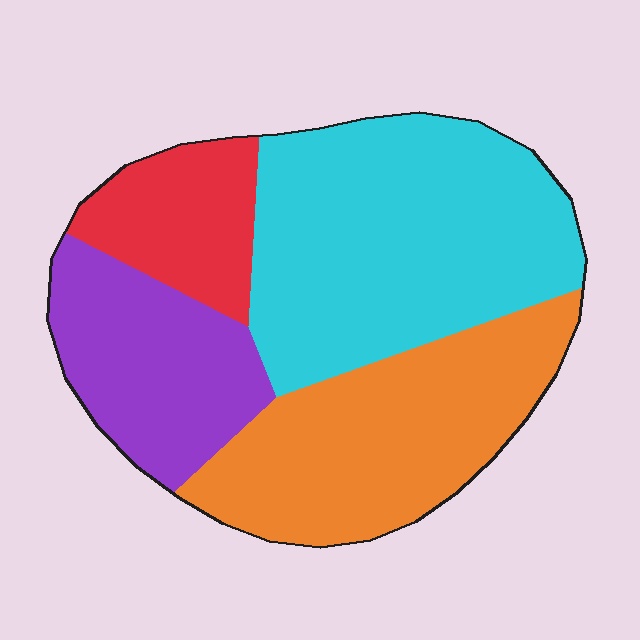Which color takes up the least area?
Red, at roughly 15%.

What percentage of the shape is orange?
Orange covers about 30% of the shape.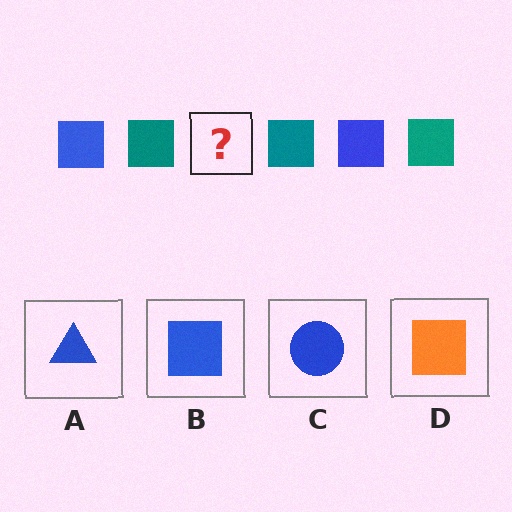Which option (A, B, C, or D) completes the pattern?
B.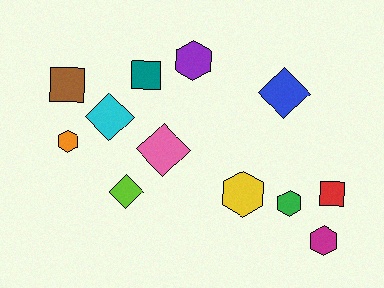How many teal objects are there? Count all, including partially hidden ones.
There is 1 teal object.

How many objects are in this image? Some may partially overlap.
There are 12 objects.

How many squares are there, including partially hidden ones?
There are 3 squares.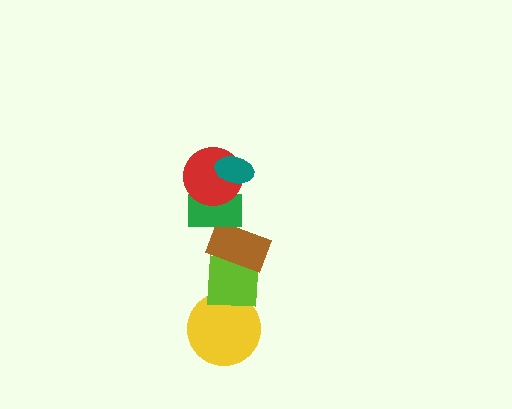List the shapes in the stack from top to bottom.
From top to bottom: the teal ellipse, the red circle, the green rectangle, the brown rectangle, the lime square, the yellow circle.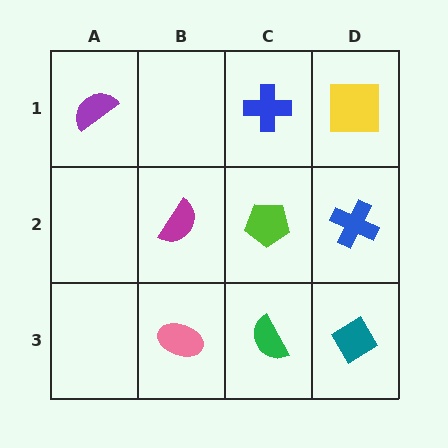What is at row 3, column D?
A teal diamond.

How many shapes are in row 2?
3 shapes.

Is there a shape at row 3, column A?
No, that cell is empty.